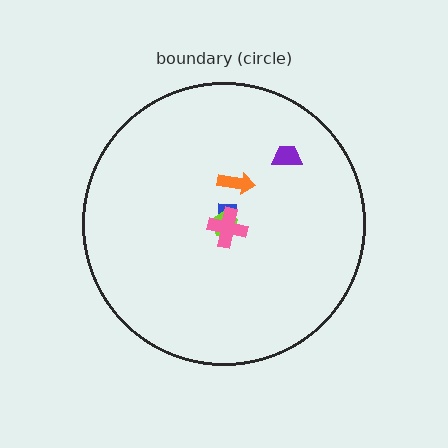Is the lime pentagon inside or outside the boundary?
Inside.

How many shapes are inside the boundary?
5 inside, 0 outside.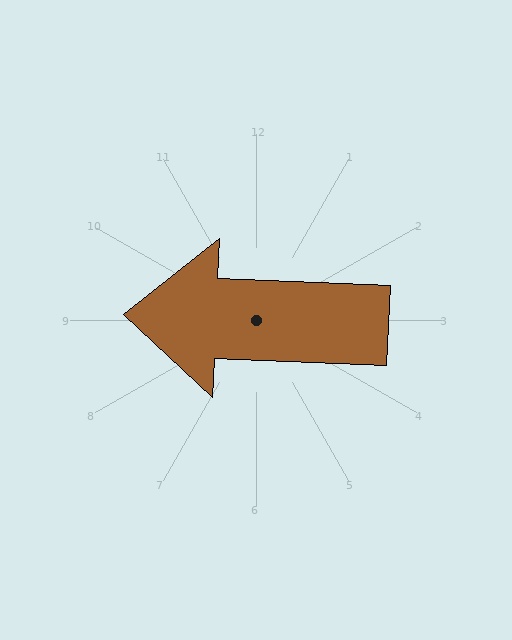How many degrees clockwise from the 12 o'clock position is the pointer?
Approximately 272 degrees.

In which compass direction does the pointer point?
West.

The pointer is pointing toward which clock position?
Roughly 9 o'clock.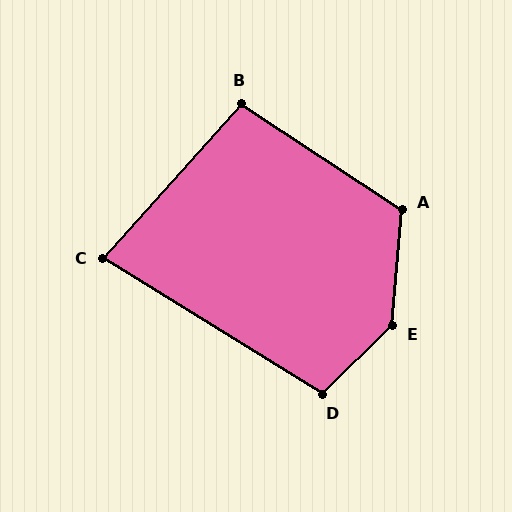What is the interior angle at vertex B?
Approximately 98 degrees (obtuse).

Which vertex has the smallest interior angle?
C, at approximately 80 degrees.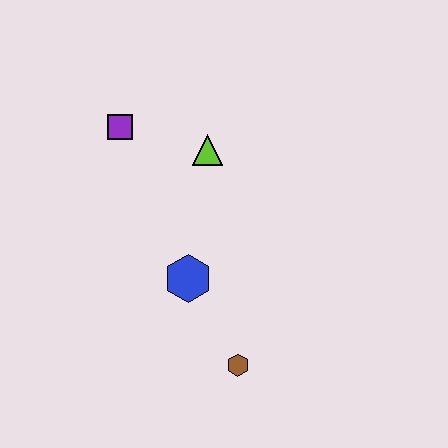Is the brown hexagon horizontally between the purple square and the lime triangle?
No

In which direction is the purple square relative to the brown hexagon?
The purple square is above the brown hexagon.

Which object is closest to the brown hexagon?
The blue hexagon is closest to the brown hexagon.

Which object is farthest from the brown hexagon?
The purple square is farthest from the brown hexagon.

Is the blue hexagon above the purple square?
No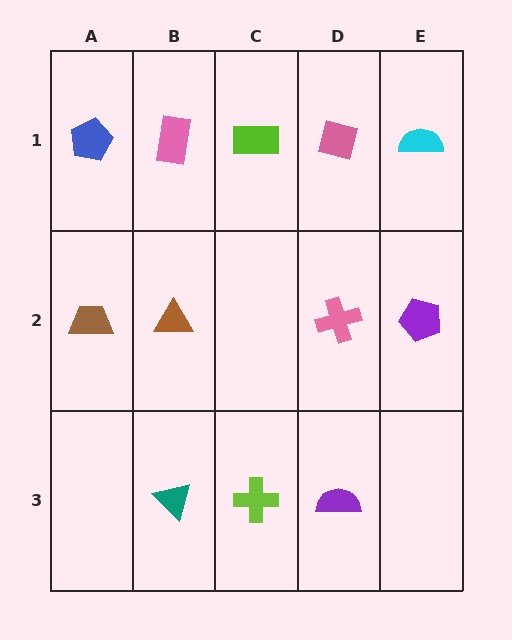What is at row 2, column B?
A brown triangle.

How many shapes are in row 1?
5 shapes.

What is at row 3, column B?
A teal triangle.